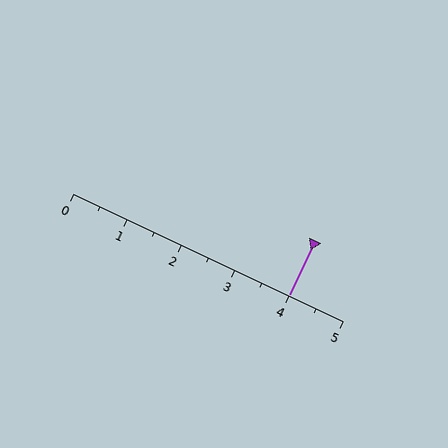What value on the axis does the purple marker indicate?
The marker indicates approximately 4.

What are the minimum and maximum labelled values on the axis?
The axis runs from 0 to 5.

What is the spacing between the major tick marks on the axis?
The major ticks are spaced 1 apart.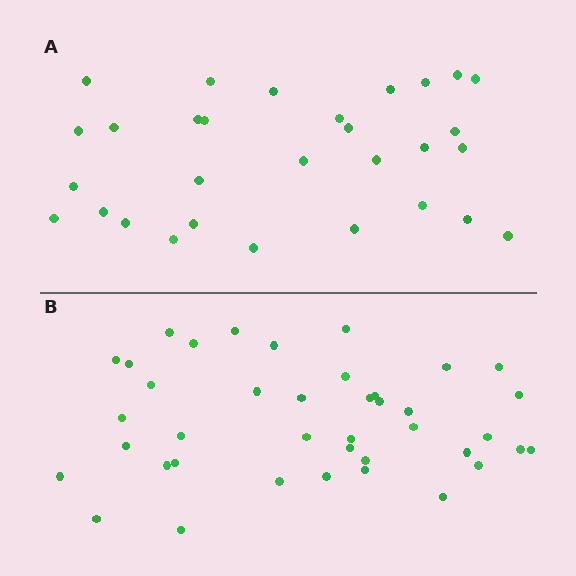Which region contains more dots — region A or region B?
Region B (the bottom region) has more dots.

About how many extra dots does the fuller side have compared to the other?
Region B has roughly 10 or so more dots than region A.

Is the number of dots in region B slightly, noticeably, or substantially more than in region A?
Region B has noticeably more, but not dramatically so. The ratio is roughly 1.3 to 1.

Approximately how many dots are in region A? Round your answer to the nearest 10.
About 30 dots.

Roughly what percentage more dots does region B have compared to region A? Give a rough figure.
About 35% more.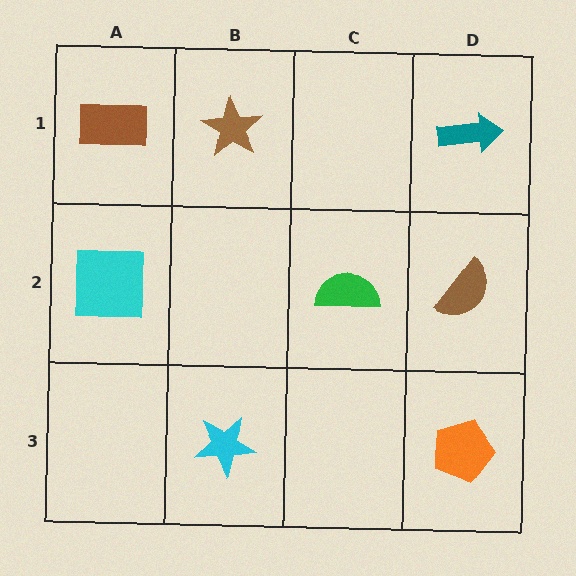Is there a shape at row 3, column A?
No, that cell is empty.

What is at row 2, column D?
A brown semicircle.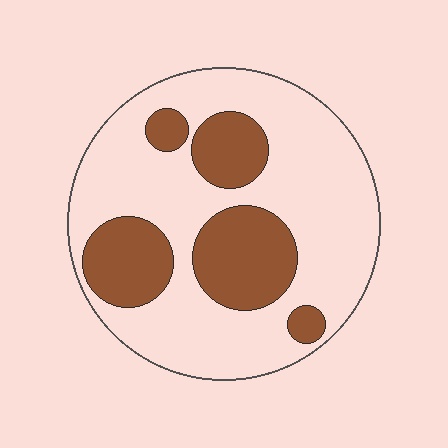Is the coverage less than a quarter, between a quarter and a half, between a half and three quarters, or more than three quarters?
Between a quarter and a half.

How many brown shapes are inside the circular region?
5.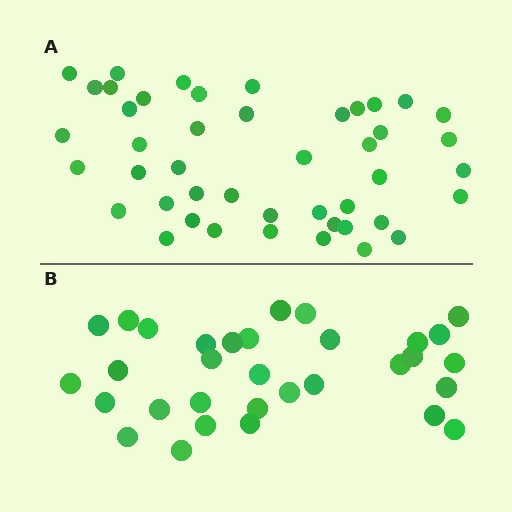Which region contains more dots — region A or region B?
Region A (the top region) has more dots.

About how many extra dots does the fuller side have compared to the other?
Region A has approximately 15 more dots than region B.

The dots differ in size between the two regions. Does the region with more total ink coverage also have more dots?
No. Region B has more total ink coverage because its dots are larger, but region A actually contains more individual dots. Total area can be misleading — the number of items is what matters here.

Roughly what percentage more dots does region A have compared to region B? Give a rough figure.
About 40% more.